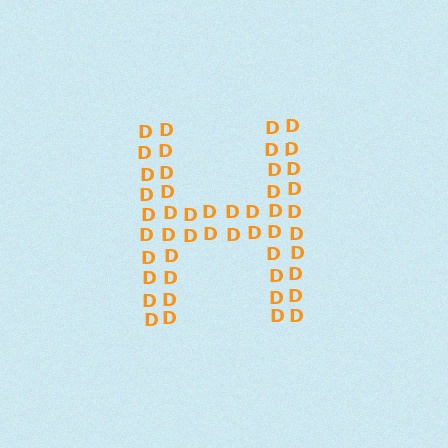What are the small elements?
The small elements are letter D's.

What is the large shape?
The large shape is the letter H.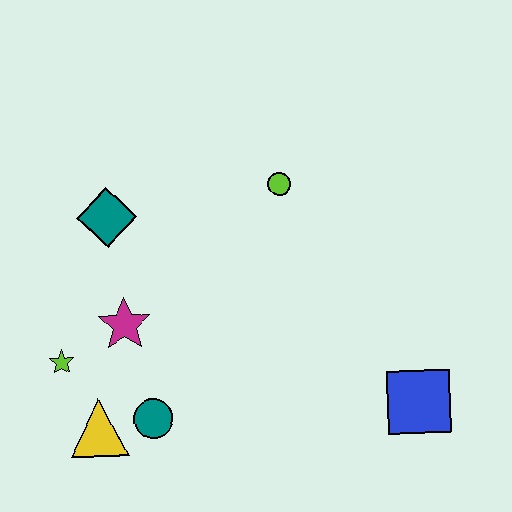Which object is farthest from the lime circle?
The yellow triangle is farthest from the lime circle.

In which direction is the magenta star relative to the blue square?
The magenta star is to the left of the blue square.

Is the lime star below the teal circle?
No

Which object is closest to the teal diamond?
The magenta star is closest to the teal diamond.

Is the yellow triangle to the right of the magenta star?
No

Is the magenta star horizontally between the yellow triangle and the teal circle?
Yes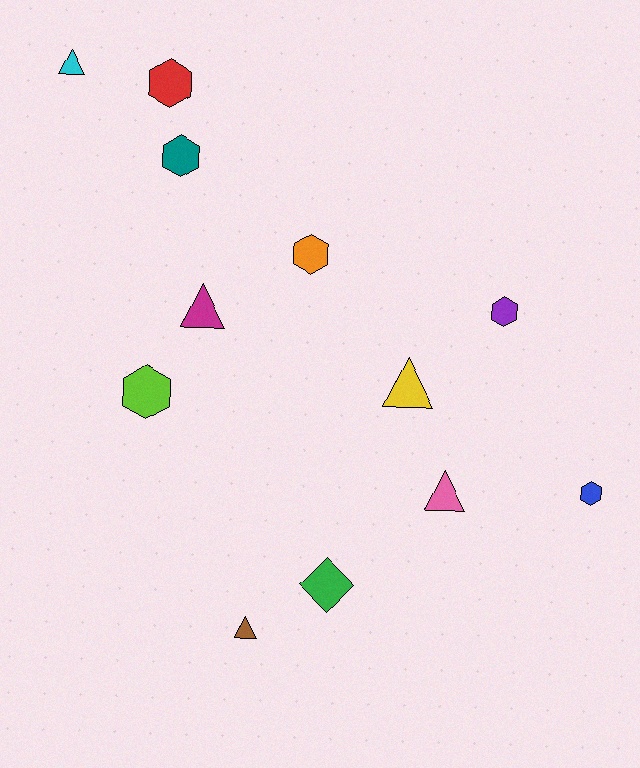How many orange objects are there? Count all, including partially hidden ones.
There is 1 orange object.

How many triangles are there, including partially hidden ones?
There are 5 triangles.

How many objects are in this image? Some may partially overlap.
There are 12 objects.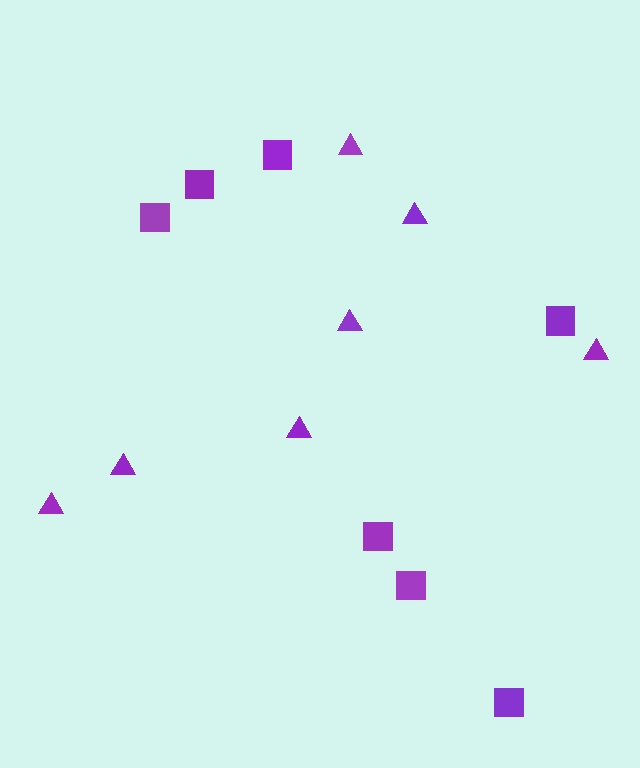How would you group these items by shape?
There are 2 groups: one group of triangles (7) and one group of squares (7).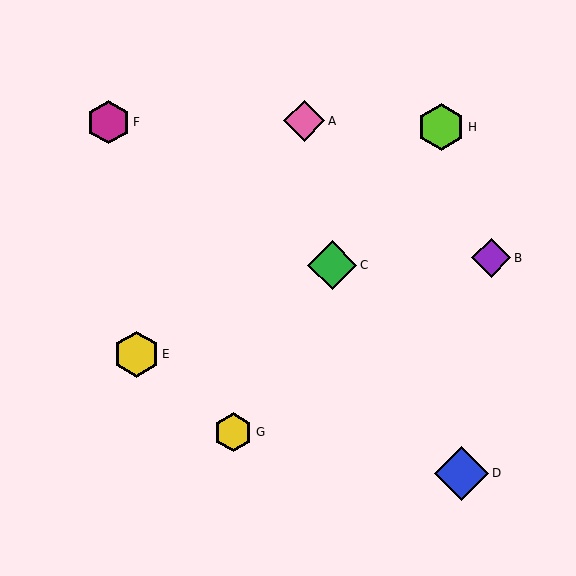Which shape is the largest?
The blue diamond (labeled D) is the largest.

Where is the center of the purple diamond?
The center of the purple diamond is at (491, 258).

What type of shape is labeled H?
Shape H is a lime hexagon.